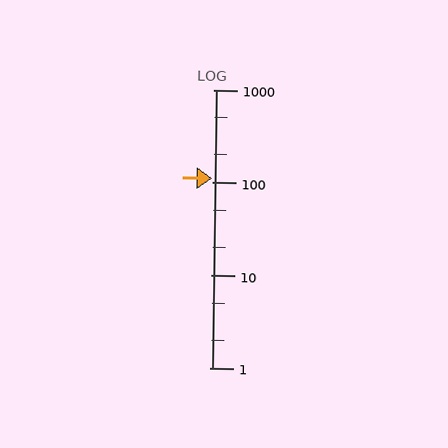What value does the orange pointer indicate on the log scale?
The pointer indicates approximately 110.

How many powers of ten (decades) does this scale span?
The scale spans 3 decades, from 1 to 1000.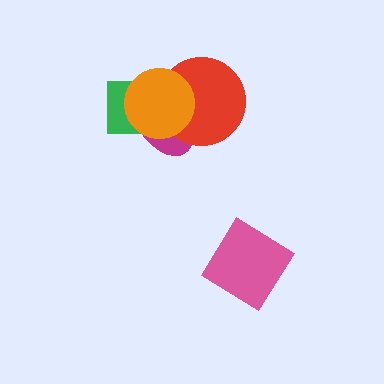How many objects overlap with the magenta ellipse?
3 objects overlap with the magenta ellipse.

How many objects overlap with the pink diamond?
0 objects overlap with the pink diamond.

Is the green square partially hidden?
Yes, it is partially covered by another shape.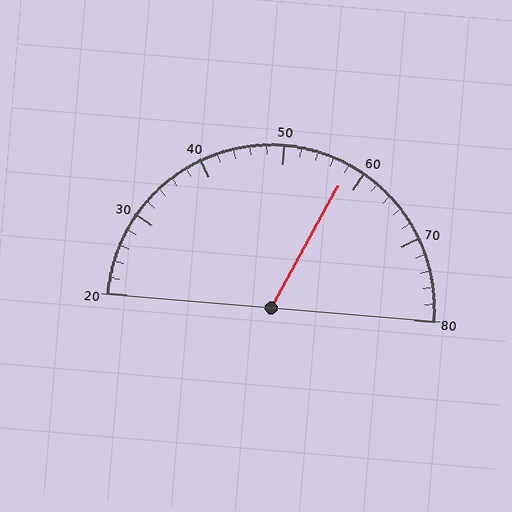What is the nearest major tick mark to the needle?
The nearest major tick mark is 60.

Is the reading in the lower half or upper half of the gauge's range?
The reading is in the upper half of the range (20 to 80).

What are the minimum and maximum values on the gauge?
The gauge ranges from 20 to 80.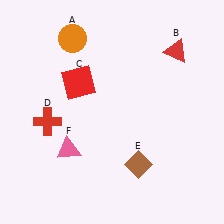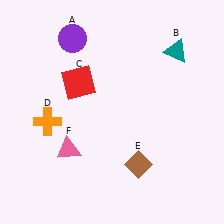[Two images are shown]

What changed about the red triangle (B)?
In Image 1, B is red. In Image 2, it changed to teal.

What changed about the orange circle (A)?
In Image 1, A is orange. In Image 2, it changed to purple.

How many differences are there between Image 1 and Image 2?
There are 3 differences between the two images.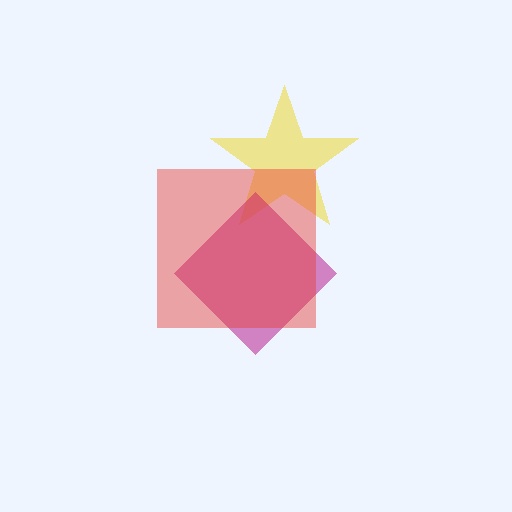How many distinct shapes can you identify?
There are 3 distinct shapes: a yellow star, a magenta diamond, a red square.